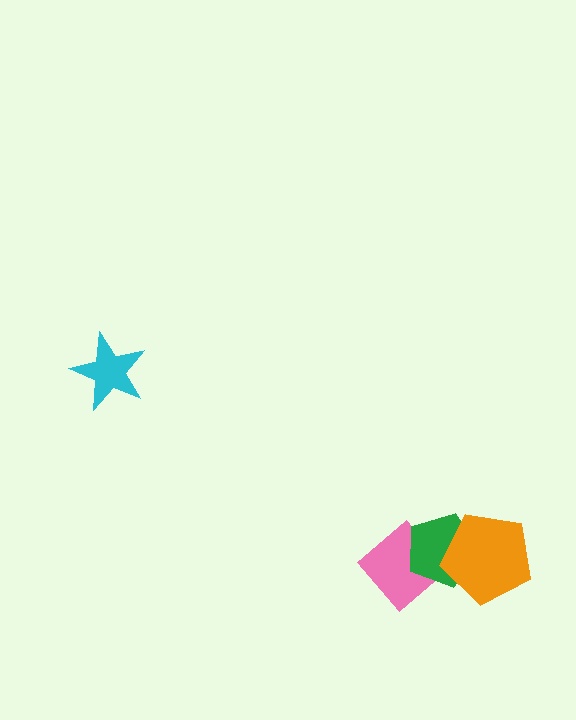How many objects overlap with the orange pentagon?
1 object overlaps with the orange pentagon.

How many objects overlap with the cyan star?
0 objects overlap with the cyan star.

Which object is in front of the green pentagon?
The orange pentagon is in front of the green pentagon.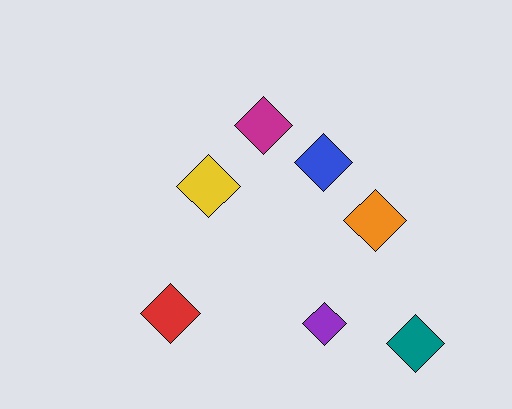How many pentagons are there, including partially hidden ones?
There are no pentagons.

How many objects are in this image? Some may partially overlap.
There are 7 objects.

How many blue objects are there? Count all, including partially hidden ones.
There is 1 blue object.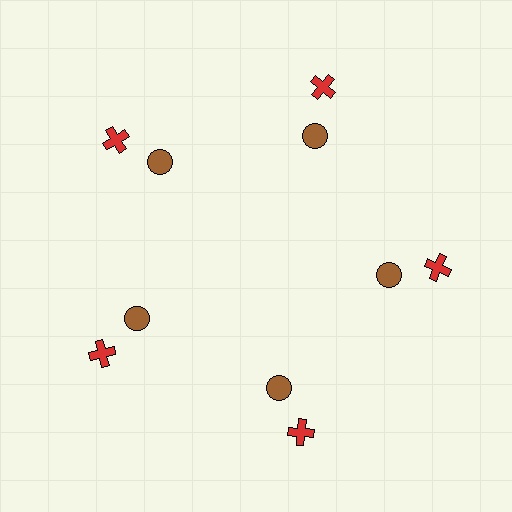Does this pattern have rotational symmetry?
Yes, this pattern has 5-fold rotational symmetry. It looks the same after rotating 72 degrees around the center.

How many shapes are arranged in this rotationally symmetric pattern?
There are 10 shapes, arranged in 5 groups of 2.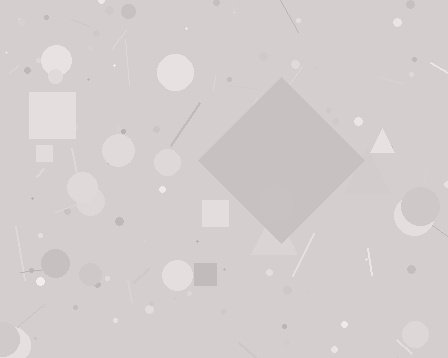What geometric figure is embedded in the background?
A diamond is embedded in the background.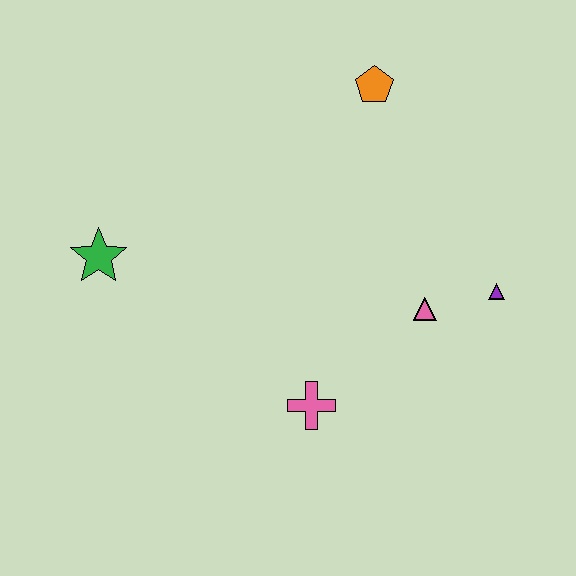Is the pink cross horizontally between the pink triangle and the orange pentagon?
No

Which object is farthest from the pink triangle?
The green star is farthest from the pink triangle.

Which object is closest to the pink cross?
The pink triangle is closest to the pink cross.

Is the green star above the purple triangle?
Yes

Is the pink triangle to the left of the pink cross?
No